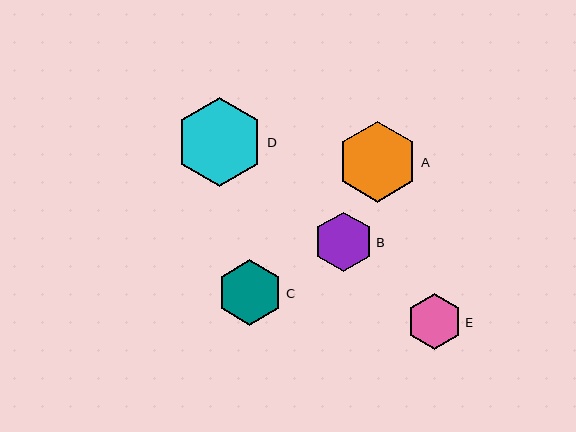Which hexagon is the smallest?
Hexagon E is the smallest with a size of approximately 56 pixels.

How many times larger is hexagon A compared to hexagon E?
Hexagon A is approximately 1.4 times the size of hexagon E.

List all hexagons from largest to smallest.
From largest to smallest: D, A, C, B, E.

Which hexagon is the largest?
Hexagon D is the largest with a size of approximately 89 pixels.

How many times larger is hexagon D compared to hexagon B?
Hexagon D is approximately 1.5 times the size of hexagon B.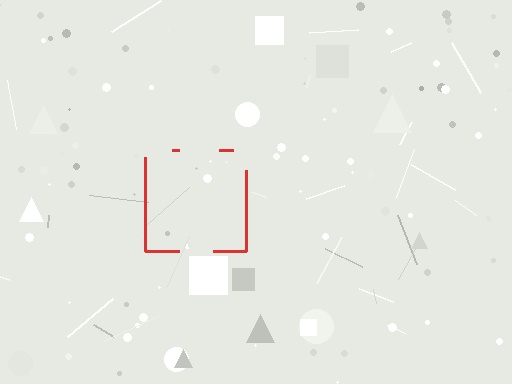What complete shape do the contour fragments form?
The contour fragments form a square.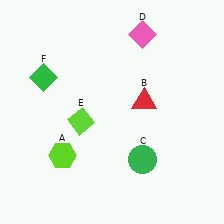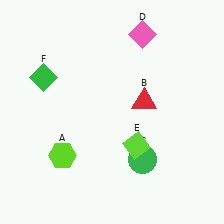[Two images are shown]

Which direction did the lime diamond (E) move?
The lime diamond (E) moved right.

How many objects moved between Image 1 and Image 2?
1 object moved between the two images.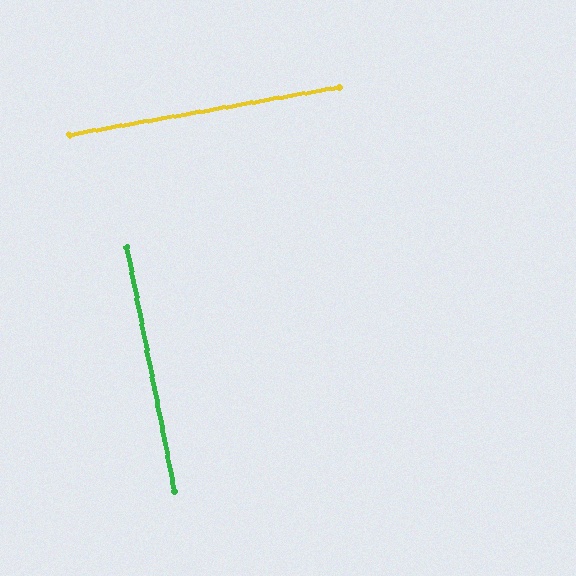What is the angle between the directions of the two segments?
Approximately 89 degrees.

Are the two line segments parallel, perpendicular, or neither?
Perpendicular — they meet at approximately 89°.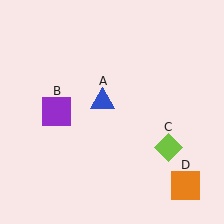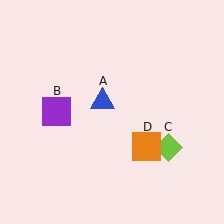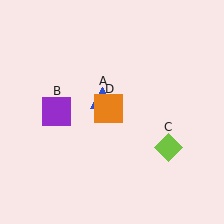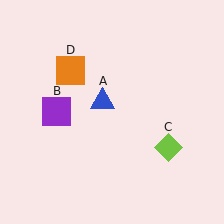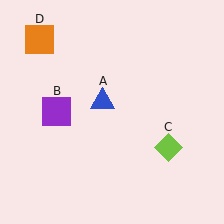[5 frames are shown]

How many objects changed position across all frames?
1 object changed position: orange square (object D).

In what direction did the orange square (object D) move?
The orange square (object D) moved up and to the left.